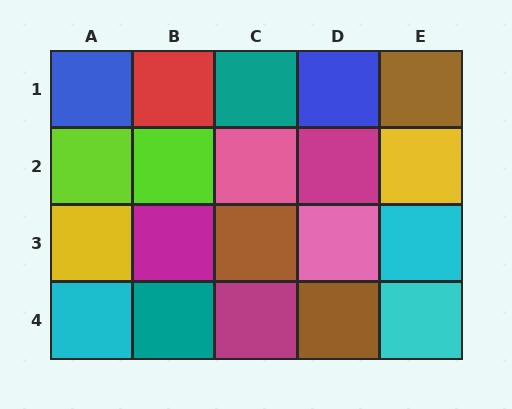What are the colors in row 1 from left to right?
Blue, red, teal, blue, brown.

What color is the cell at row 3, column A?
Yellow.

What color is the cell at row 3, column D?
Pink.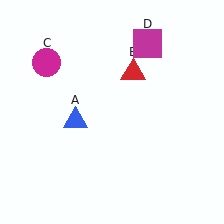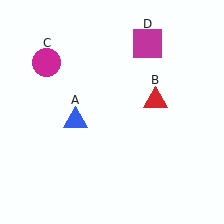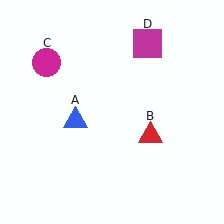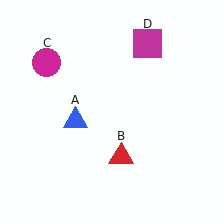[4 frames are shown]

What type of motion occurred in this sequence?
The red triangle (object B) rotated clockwise around the center of the scene.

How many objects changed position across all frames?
1 object changed position: red triangle (object B).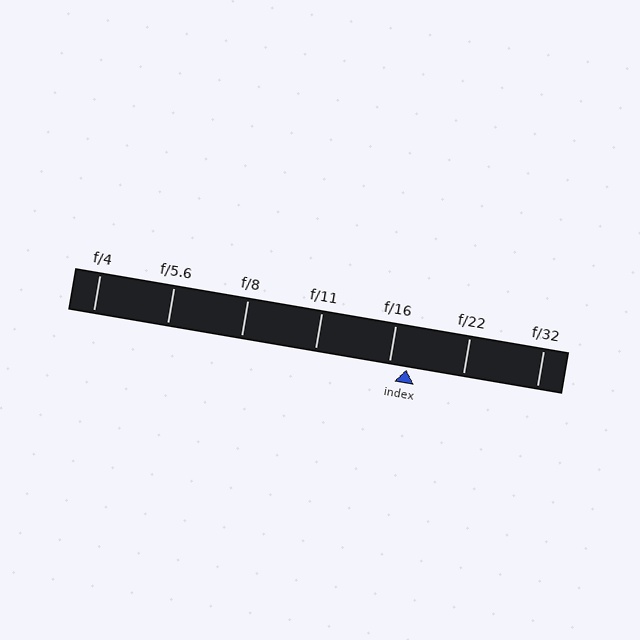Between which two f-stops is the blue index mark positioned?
The index mark is between f/16 and f/22.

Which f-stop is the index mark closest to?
The index mark is closest to f/16.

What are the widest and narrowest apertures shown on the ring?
The widest aperture shown is f/4 and the narrowest is f/32.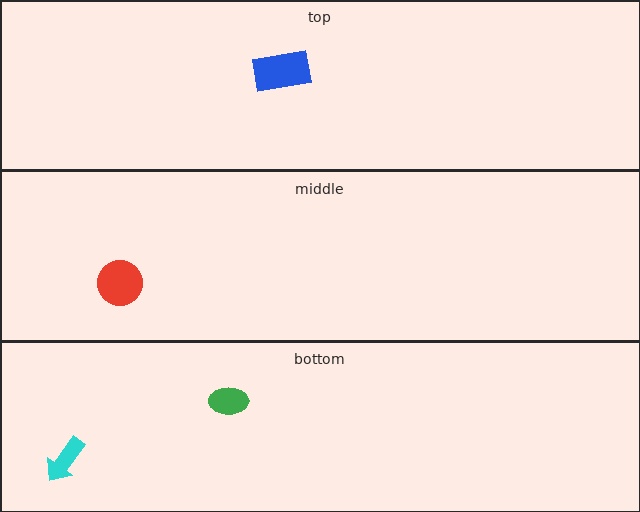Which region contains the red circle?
The middle region.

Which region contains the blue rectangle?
The top region.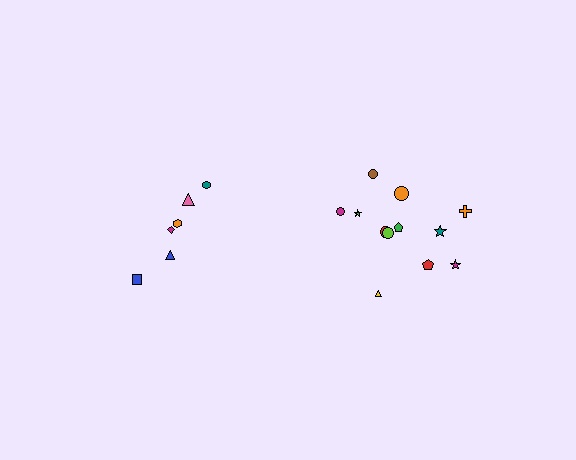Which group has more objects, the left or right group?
The right group.